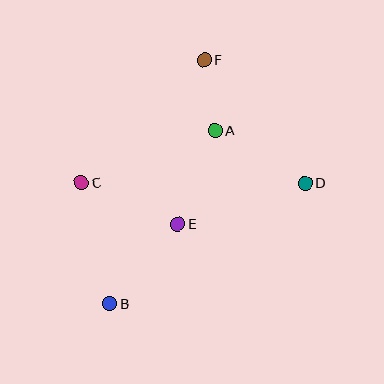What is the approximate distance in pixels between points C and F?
The distance between C and F is approximately 174 pixels.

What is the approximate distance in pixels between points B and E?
The distance between B and E is approximately 105 pixels.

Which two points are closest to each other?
Points A and F are closest to each other.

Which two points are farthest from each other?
Points B and F are farthest from each other.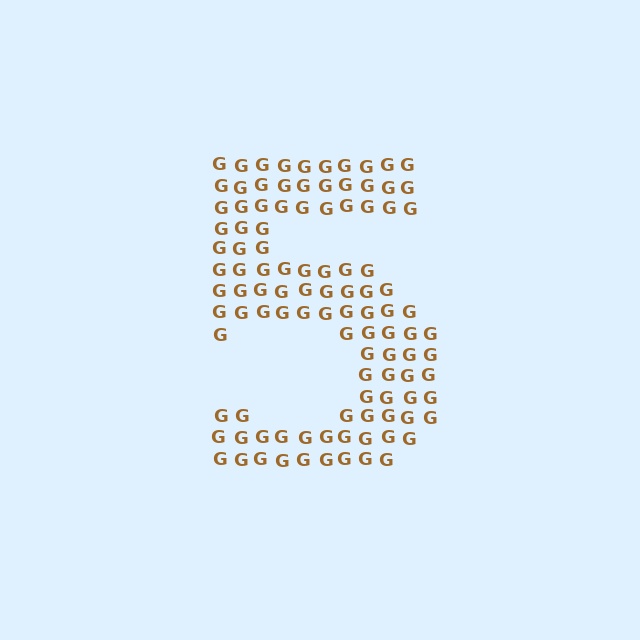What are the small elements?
The small elements are letter G's.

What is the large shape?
The large shape is the digit 5.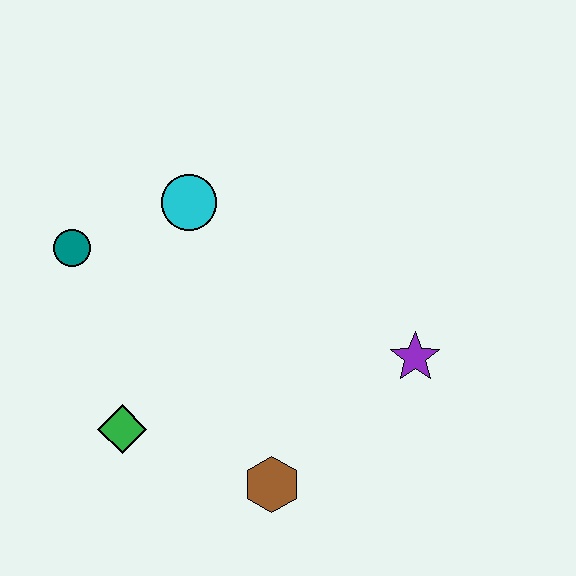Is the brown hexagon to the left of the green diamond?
No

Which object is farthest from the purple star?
The teal circle is farthest from the purple star.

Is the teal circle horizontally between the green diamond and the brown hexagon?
No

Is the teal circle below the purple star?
No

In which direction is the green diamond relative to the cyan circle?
The green diamond is below the cyan circle.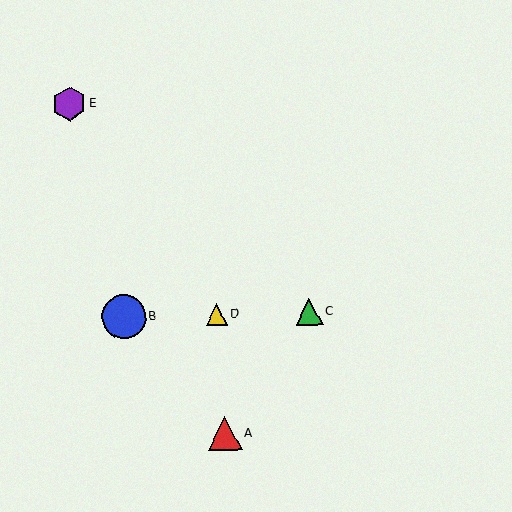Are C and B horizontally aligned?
Yes, both are at y≈312.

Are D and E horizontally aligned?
No, D is at y≈314 and E is at y≈104.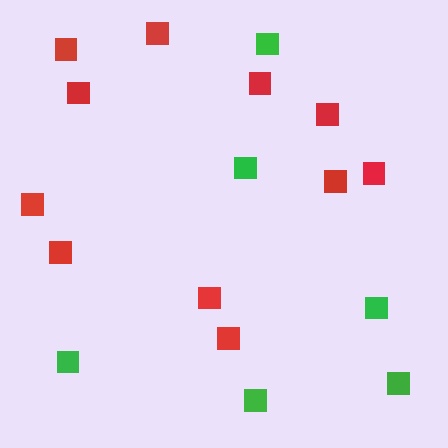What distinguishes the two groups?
There are 2 groups: one group of red squares (11) and one group of green squares (6).